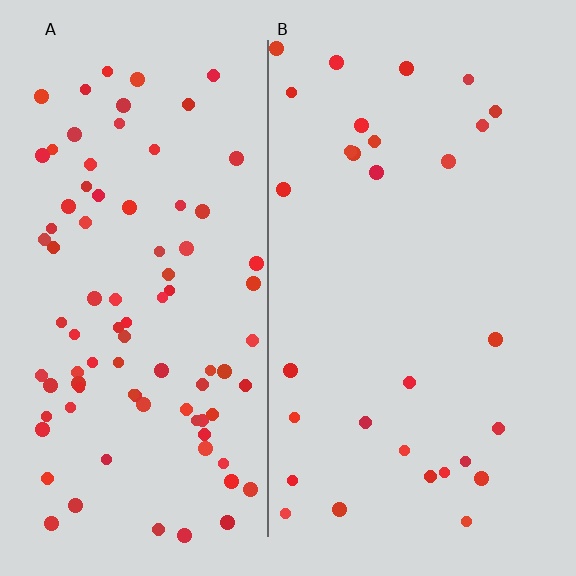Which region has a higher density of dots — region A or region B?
A (the left).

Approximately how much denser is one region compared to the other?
Approximately 3.0× — region A over region B.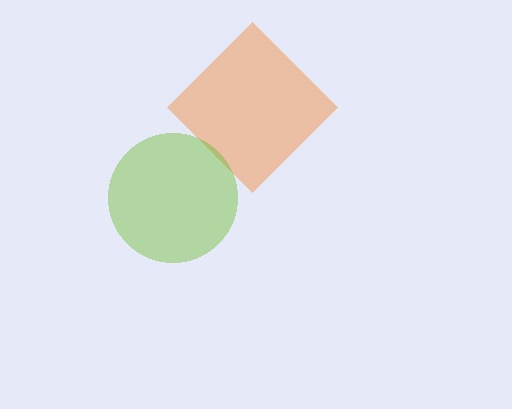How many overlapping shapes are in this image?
There are 2 overlapping shapes in the image.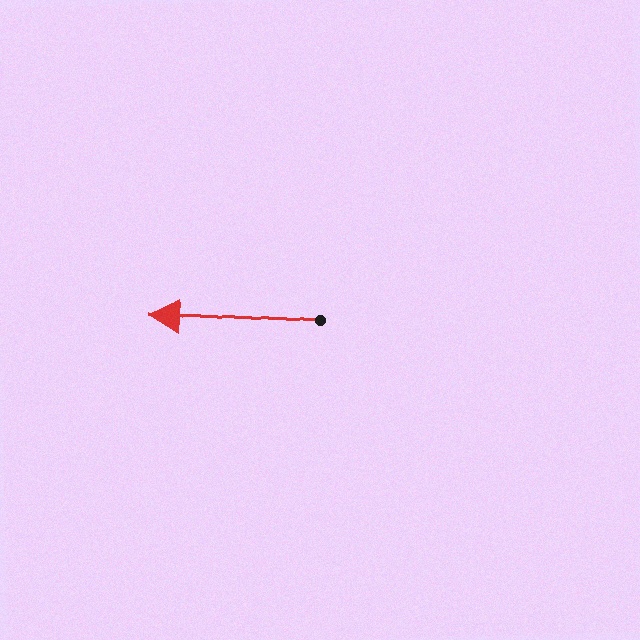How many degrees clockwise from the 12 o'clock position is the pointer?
Approximately 273 degrees.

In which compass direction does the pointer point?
West.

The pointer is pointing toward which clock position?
Roughly 9 o'clock.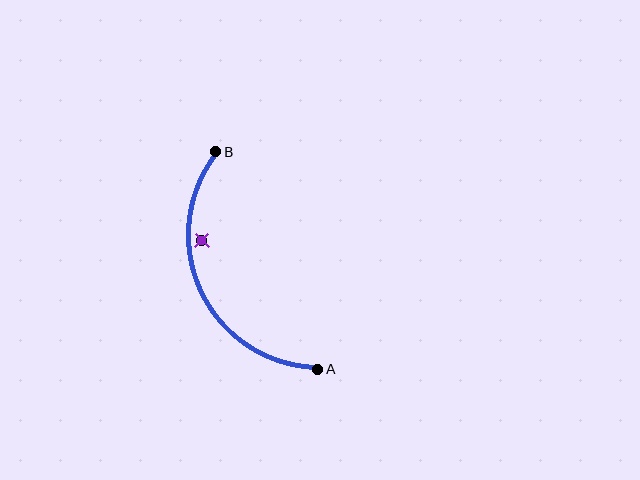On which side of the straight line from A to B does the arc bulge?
The arc bulges to the left of the straight line connecting A and B.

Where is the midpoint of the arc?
The arc midpoint is the point on the curve farthest from the straight line joining A and B. It sits to the left of that line.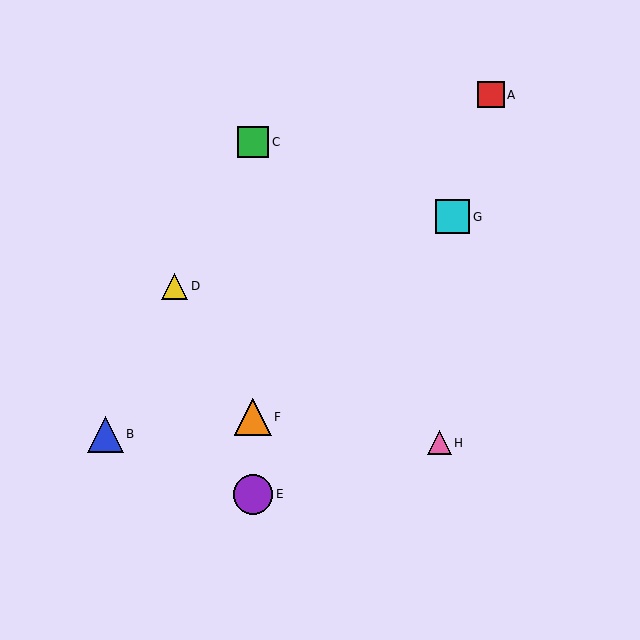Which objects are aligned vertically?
Objects C, E, F are aligned vertically.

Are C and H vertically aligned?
No, C is at x≈253 and H is at x≈439.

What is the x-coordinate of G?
Object G is at x≈452.